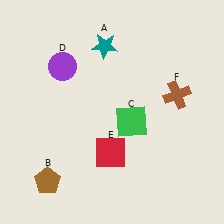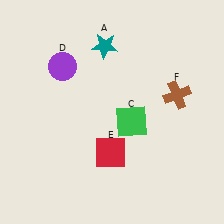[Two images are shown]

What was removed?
The brown pentagon (B) was removed in Image 2.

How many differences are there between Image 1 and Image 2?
There is 1 difference between the two images.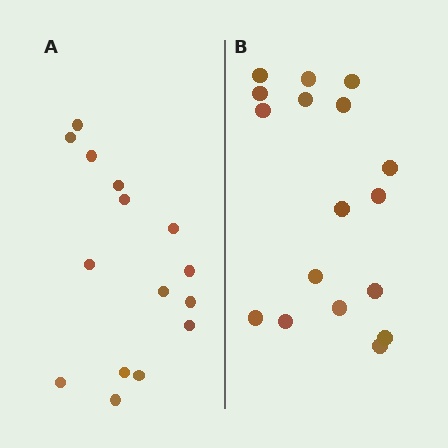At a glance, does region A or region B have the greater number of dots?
Region B (the right region) has more dots.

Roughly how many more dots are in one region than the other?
Region B has just a few more — roughly 2 or 3 more dots than region A.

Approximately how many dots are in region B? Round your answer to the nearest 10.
About 20 dots. (The exact count is 17, which rounds to 20.)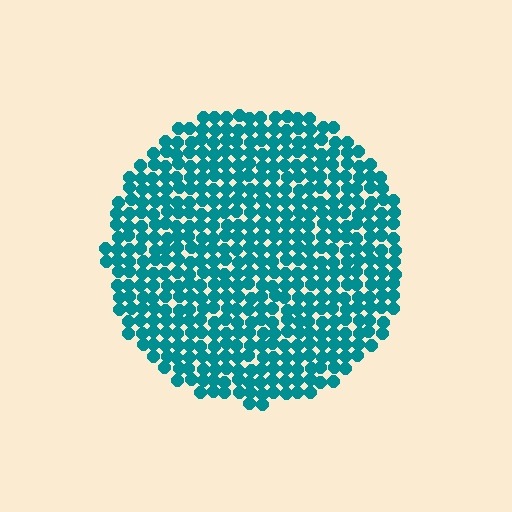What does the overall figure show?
The overall figure shows a circle.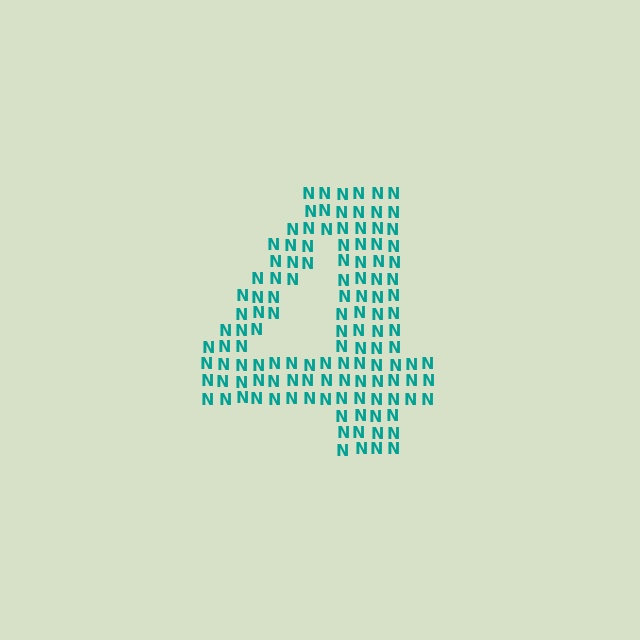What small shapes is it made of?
It is made of small letter N's.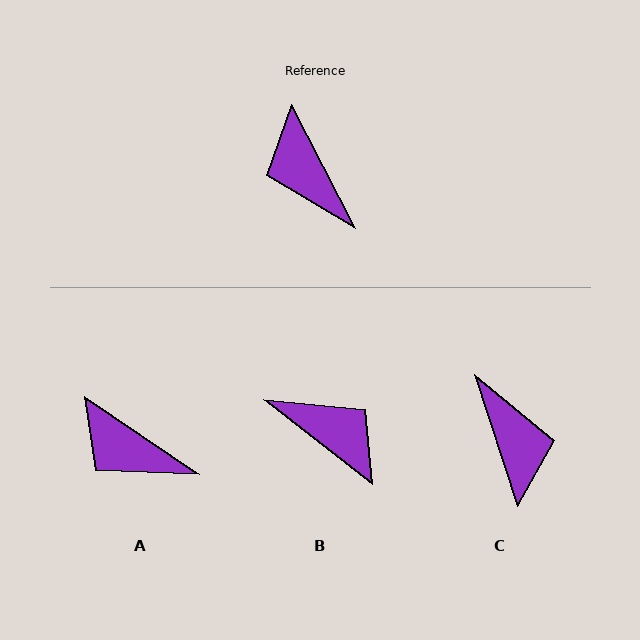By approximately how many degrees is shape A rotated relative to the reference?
Approximately 29 degrees counter-clockwise.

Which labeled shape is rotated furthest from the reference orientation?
C, about 171 degrees away.